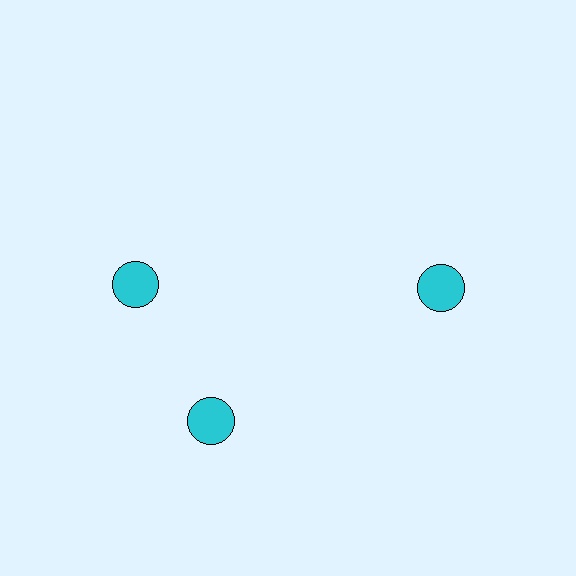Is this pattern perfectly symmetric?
No. The 3 cyan circles are arranged in a ring, but one element near the 11 o'clock position is rotated out of alignment along the ring, breaking the 3-fold rotational symmetry.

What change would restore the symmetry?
The symmetry would be restored by rotating it back into even spacing with its neighbors so that all 3 circles sit at equal angles and equal distance from the center.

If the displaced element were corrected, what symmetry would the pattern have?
It would have 3-fold rotational symmetry — the pattern would map onto itself every 120 degrees.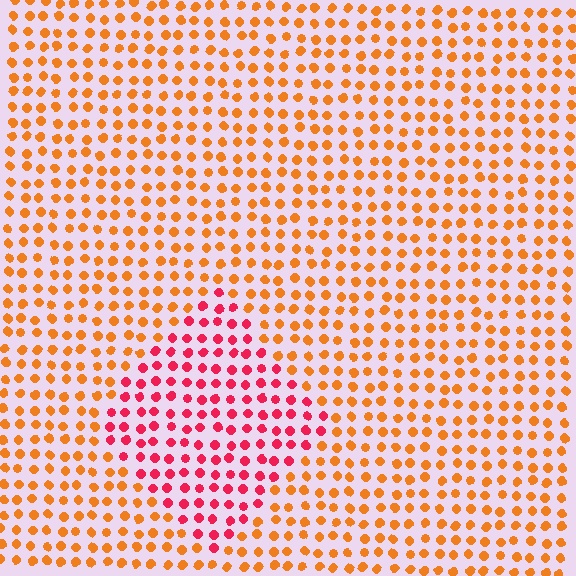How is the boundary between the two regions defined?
The boundary is defined purely by a slight shift in hue (about 43 degrees). Spacing, size, and orientation are identical on both sides.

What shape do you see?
I see a diamond.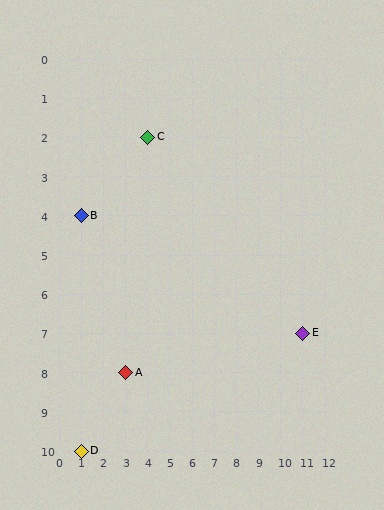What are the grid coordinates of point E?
Point E is at grid coordinates (11, 7).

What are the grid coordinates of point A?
Point A is at grid coordinates (3, 8).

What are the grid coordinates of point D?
Point D is at grid coordinates (1, 10).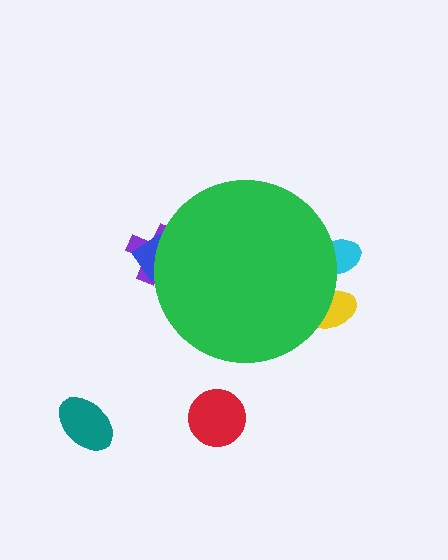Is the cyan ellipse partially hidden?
Yes, the cyan ellipse is partially hidden behind the green circle.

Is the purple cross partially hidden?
Yes, the purple cross is partially hidden behind the green circle.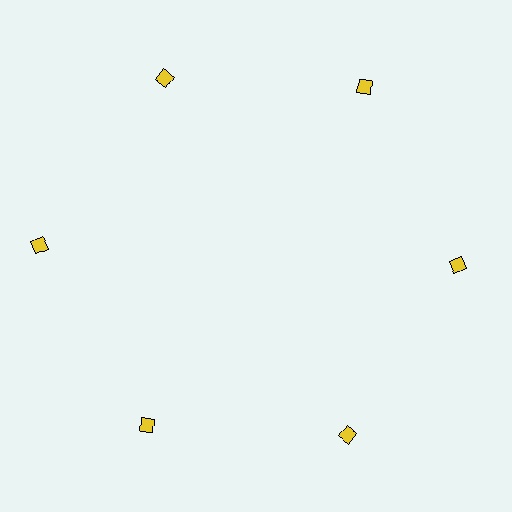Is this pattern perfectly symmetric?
No. The 6 yellow diamonds are arranged in a ring, but one element near the 9 o'clock position is pushed outward from the center, breaking the 6-fold rotational symmetry.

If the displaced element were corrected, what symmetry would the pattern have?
It would have 6-fold rotational symmetry — the pattern would map onto itself every 60 degrees.